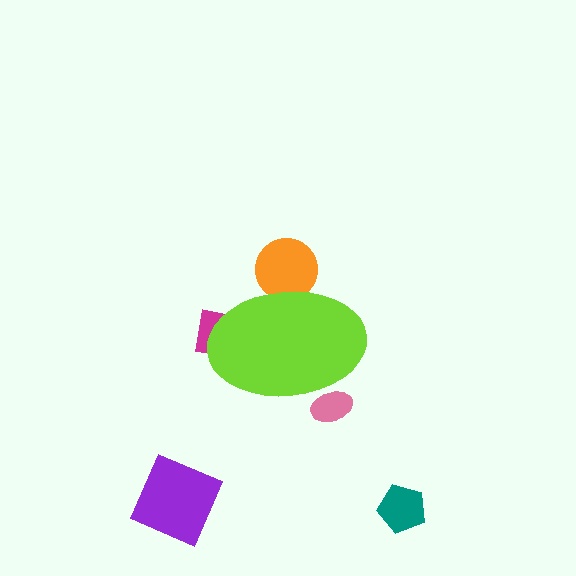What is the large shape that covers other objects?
A lime ellipse.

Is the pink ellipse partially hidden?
Yes, the pink ellipse is partially hidden behind the lime ellipse.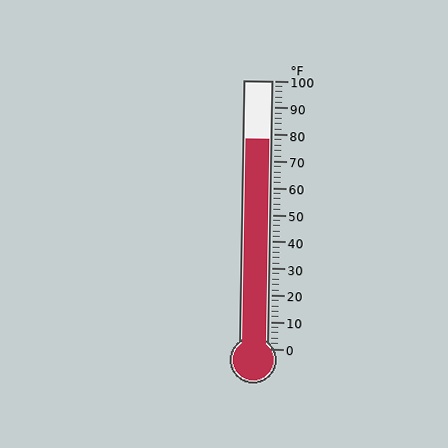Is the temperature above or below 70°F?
The temperature is above 70°F.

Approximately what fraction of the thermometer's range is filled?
The thermometer is filled to approximately 80% of its range.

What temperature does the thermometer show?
The thermometer shows approximately 78°F.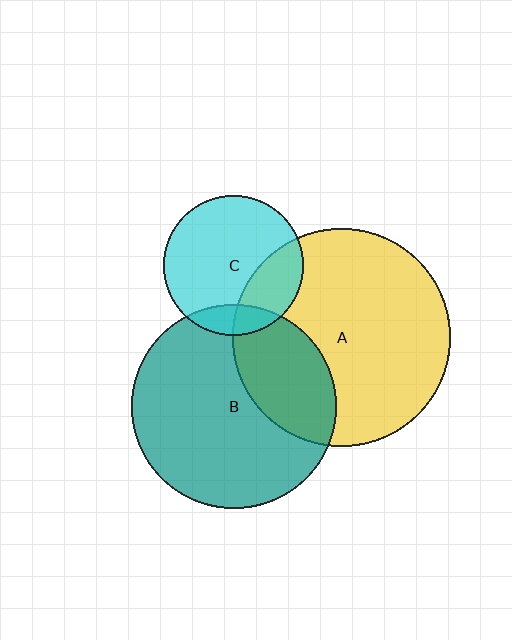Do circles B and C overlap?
Yes.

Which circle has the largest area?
Circle A (yellow).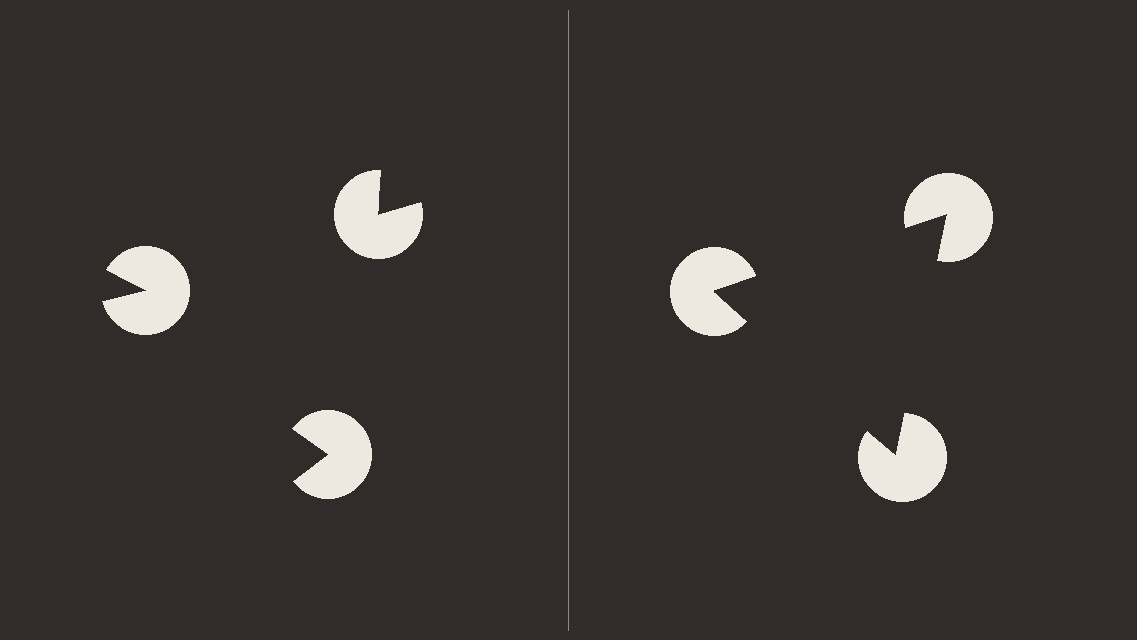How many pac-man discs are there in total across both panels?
6 — 3 on each side.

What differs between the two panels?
The pac-man discs are positioned identically on both sides; only the wedge orientations differ. On the right they align to a triangle; on the left they are misaligned.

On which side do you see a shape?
An illusory triangle appears on the right side. On the left side the wedge cuts are rotated, so no coherent shape forms.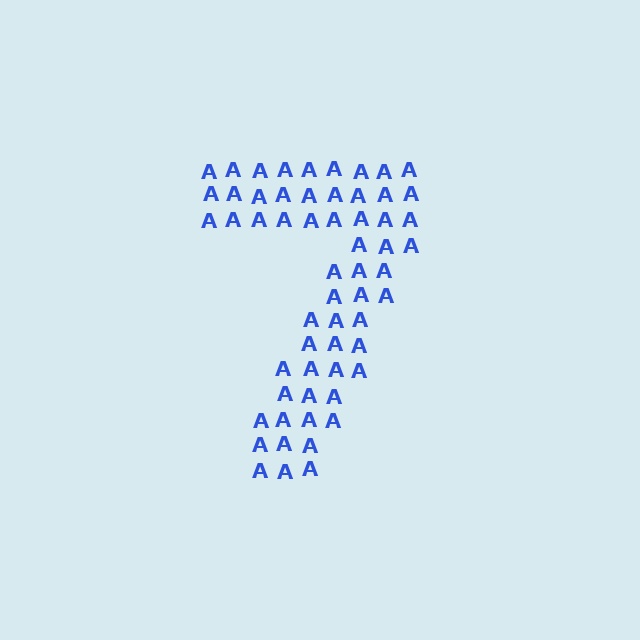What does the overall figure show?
The overall figure shows the digit 7.